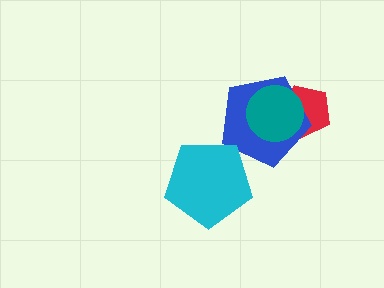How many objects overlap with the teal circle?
2 objects overlap with the teal circle.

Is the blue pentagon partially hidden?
Yes, it is partially covered by another shape.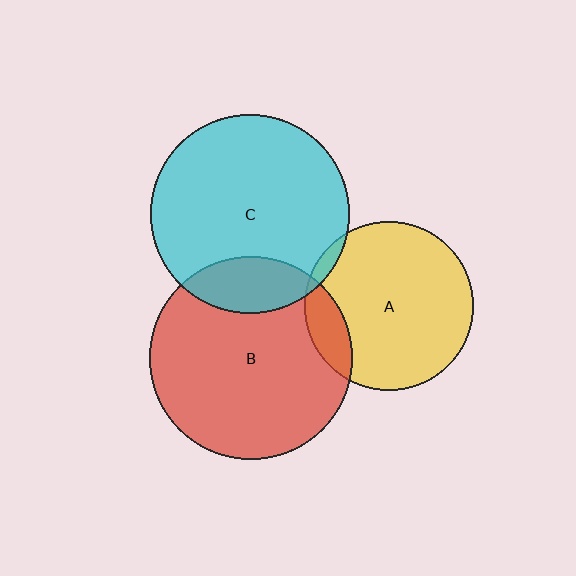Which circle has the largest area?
Circle B (red).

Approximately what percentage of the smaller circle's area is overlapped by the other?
Approximately 20%.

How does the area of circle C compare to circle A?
Approximately 1.4 times.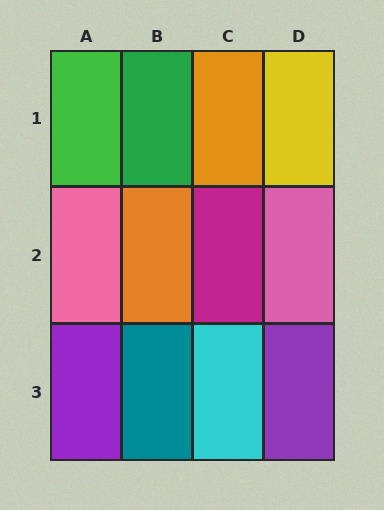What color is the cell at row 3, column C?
Cyan.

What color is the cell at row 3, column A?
Purple.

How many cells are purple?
2 cells are purple.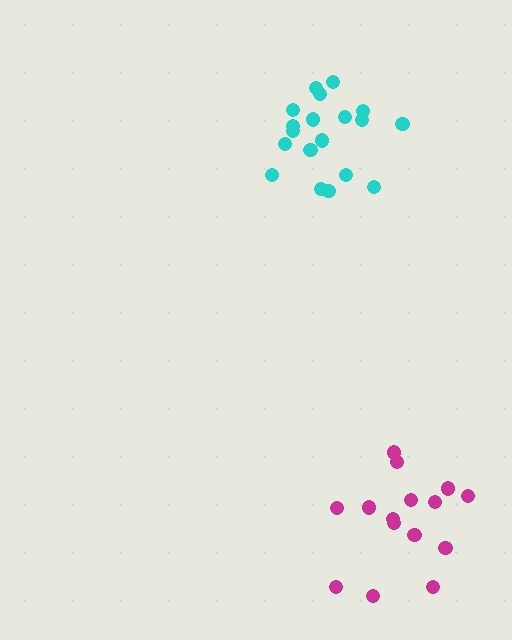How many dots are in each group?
Group 1: 19 dots, Group 2: 15 dots (34 total).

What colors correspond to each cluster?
The clusters are colored: cyan, magenta.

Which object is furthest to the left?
The cyan cluster is leftmost.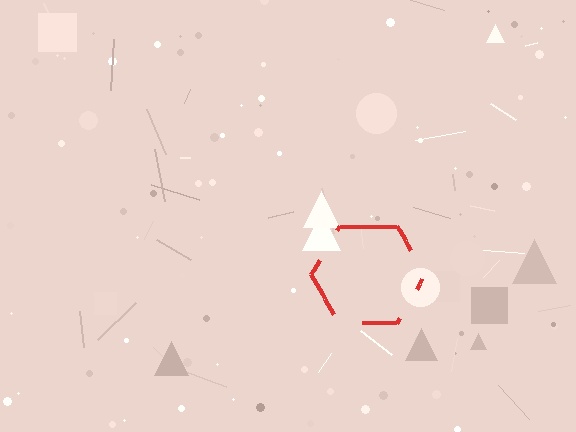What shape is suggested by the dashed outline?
The dashed outline suggests a hexagon.